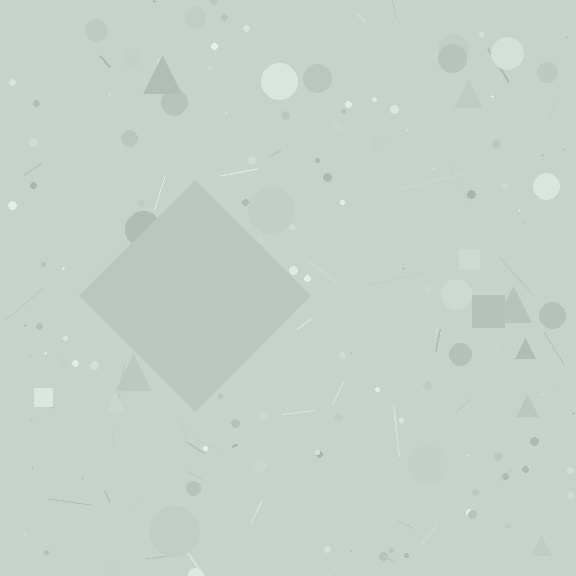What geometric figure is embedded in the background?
A diamond is embedded in the background.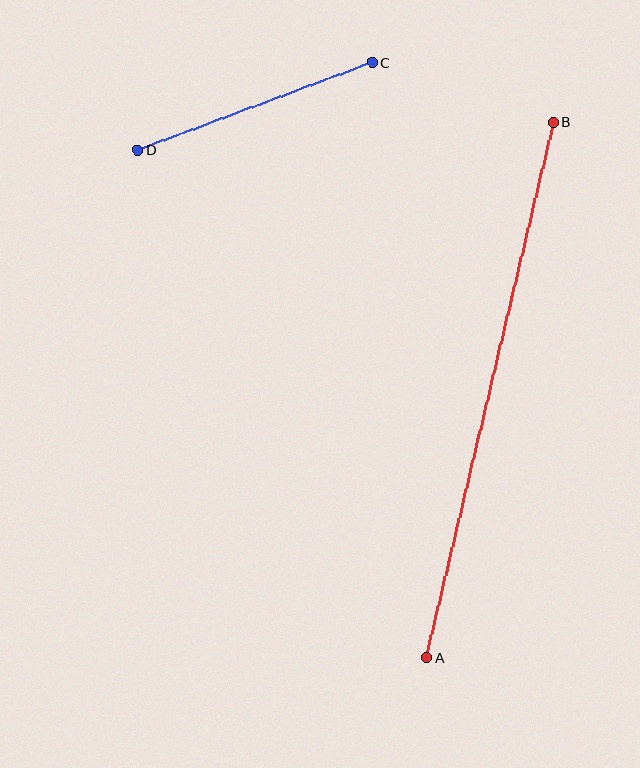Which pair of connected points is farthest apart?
Points A and B are farthest apart.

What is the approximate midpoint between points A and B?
The midpoint is at approximately (490, 390) pixels.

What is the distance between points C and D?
The distance is approximately 251 pixels.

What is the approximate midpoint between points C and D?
The midpoint is at approximately (255, 106) pixels.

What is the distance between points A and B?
The distance is approximately 550 pixels.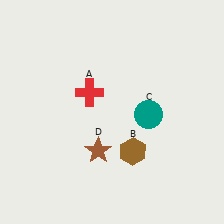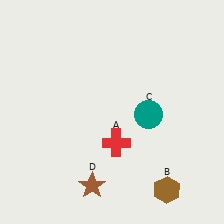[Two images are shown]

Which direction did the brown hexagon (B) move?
The brown hexagon (B) moved down.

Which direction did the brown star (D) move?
The brown star (D) moved down.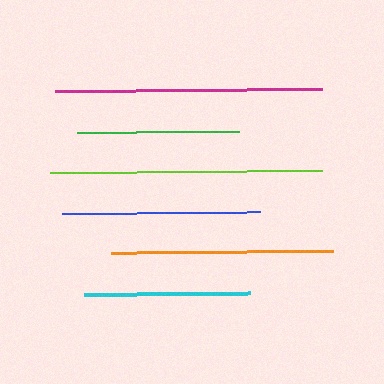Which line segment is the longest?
The lime line is the longest at approximately 272 pixels.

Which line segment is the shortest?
The green line is the shortest at approximately 161 pixels.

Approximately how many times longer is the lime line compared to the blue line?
The lime line is approximately 1.4 times the length of the blue line.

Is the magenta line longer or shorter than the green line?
The magenta line is longer than the green line.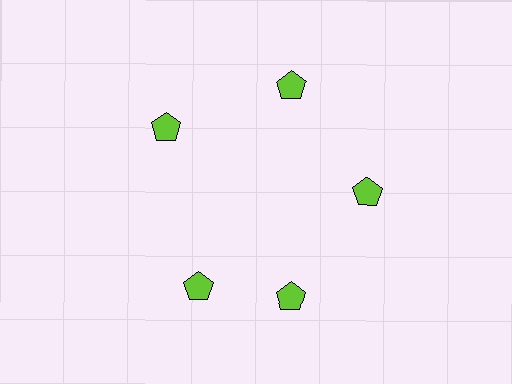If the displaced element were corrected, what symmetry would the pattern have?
It would have 5-fold rotational symmetry — the pattern would map onto itself every 72 degrees.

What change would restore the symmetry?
The symmetry would be restored by rotating it back into even spacing with its neighbors so that all 5 pentagons sit at equal angles and equal distance from the center.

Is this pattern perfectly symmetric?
No. The 5 lime pentagons are arranged in a ring, but one element near the 8 o'clock position is rotated out of alignment along the ring, breaking the 5-fold rotational symmetry.